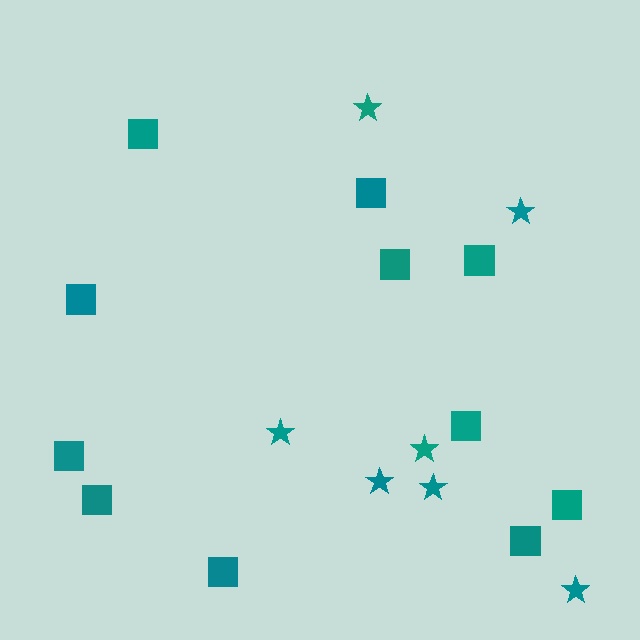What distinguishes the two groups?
There are 2 groups: one group of squares (11) and one group of stars (7).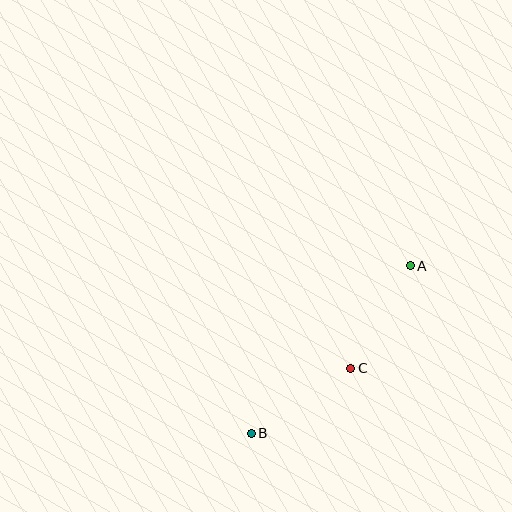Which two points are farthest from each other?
Points A and B are farthest from each other.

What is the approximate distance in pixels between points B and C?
The distance between B and C is approximately 119 pixels.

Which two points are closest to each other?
Points A and C are closest to each other.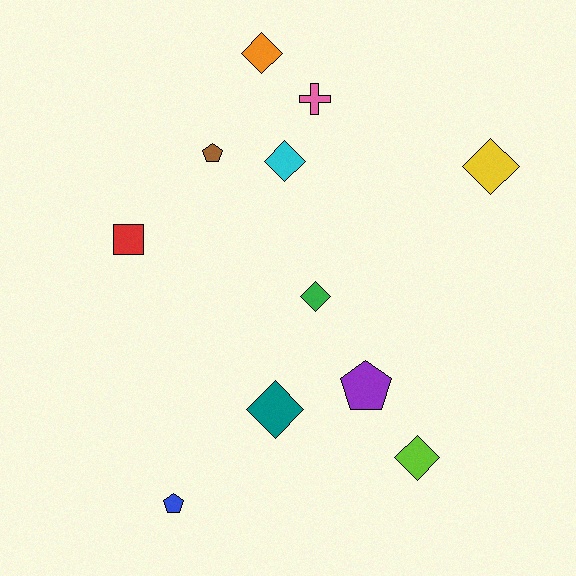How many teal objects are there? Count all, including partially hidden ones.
There is 1 teal object.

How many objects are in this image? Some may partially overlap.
There are 11 objects.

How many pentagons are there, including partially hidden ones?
There are 3 pentagons.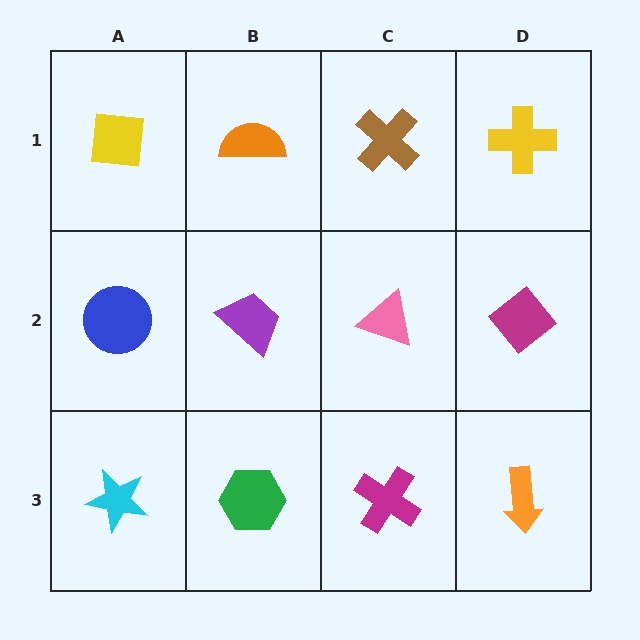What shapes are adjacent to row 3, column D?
A magenta diamond (row 2, column D), a magenta cross (row 3, column C).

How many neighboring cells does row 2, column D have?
3.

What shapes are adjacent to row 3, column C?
A pink triangle (row 2, column C), a green hexagon (row 3, column B), an orange arrow (row 3, column D).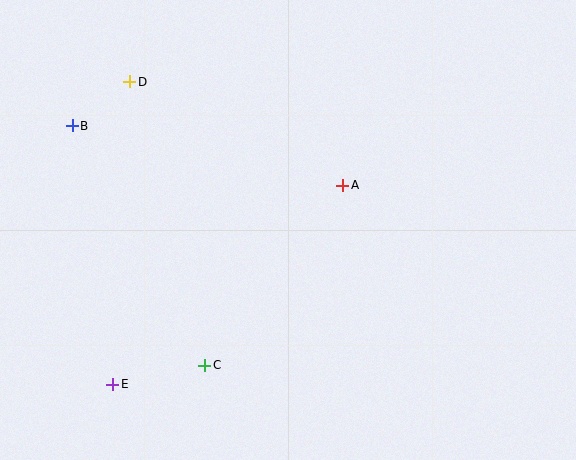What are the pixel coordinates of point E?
Point E is at (113, 384).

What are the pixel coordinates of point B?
Point B is at (72, 126).